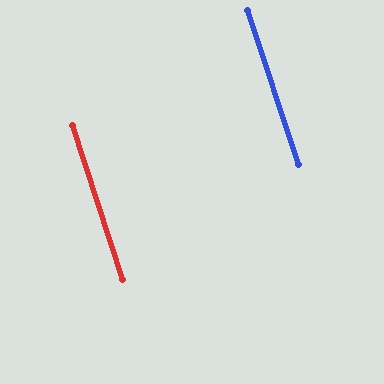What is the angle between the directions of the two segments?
Approximately 0 degrees.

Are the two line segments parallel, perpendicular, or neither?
Parallel — their directions differ by only 0.2°.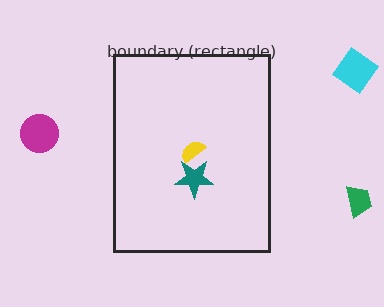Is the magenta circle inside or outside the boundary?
Outside.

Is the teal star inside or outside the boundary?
Inside.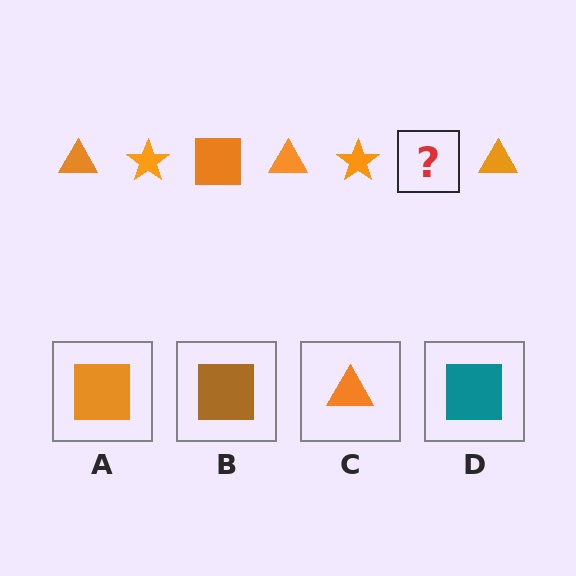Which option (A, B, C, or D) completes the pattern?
A.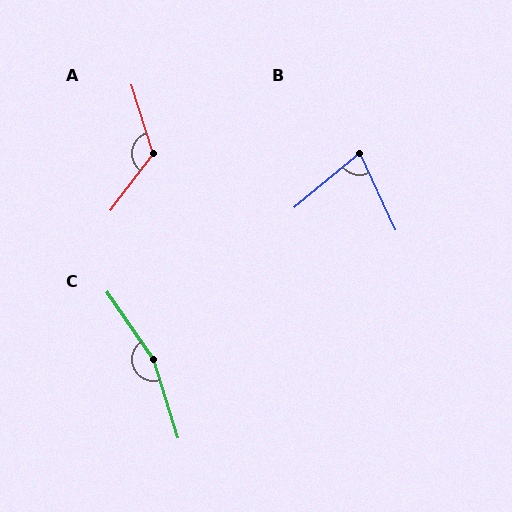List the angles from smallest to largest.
B (75°), A (126°), C (163°).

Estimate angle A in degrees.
Approximately 126 degrees.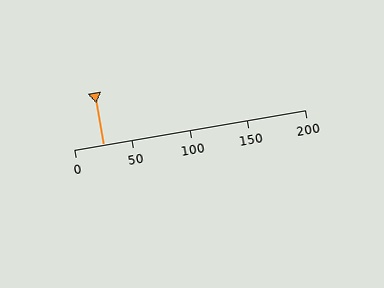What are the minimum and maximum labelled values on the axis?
The axis runs from 0 to 200.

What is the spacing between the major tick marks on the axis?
The major ticks are spaced 50 apart.